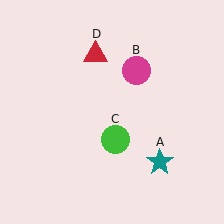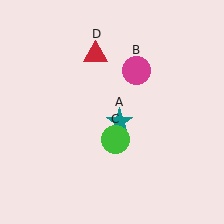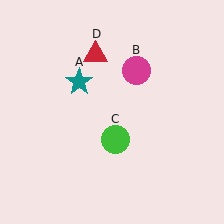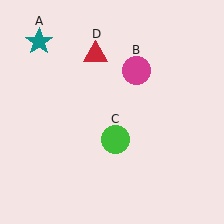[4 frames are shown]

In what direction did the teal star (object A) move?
The teal star (object A) moved up and to the left.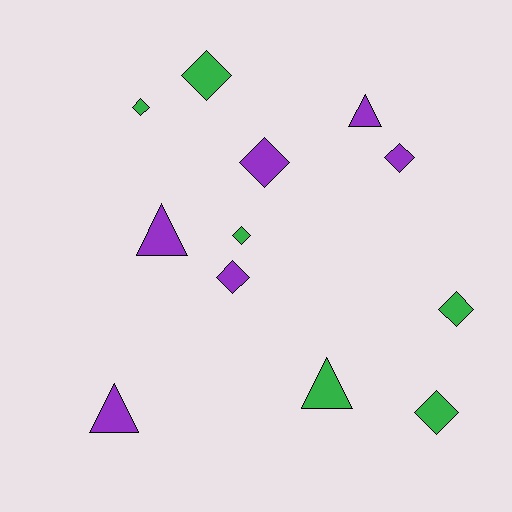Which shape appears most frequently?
Diamond, with 8 objects.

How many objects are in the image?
There are 12 objects.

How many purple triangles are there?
There are 3 purple triangles.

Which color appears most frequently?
Green, with 6 objects.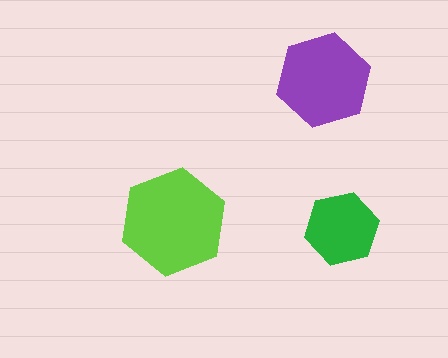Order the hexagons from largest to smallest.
the lime one, the purple one, the green one.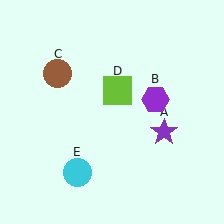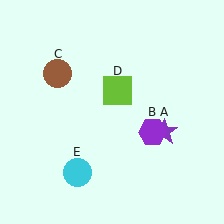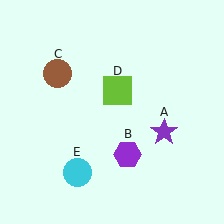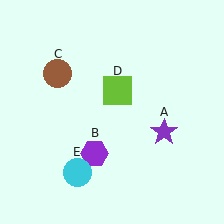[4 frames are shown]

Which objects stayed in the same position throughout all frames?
Purple star (object A) and brown circle (object C) and lime square (object D) and cyan circle (object E) remained stationary.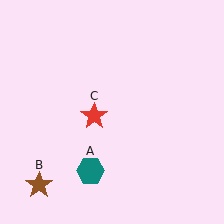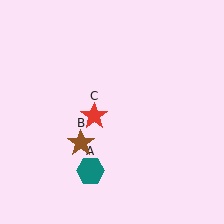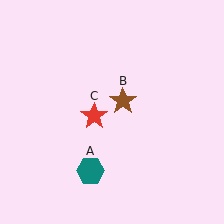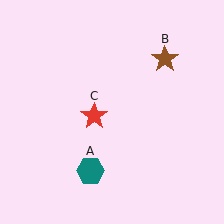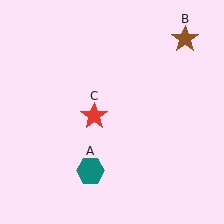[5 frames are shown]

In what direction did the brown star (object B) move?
The brown star (object B) moved up and to the right.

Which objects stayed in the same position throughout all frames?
Teal hexagon (object A) and red star (object C) remained stationary.